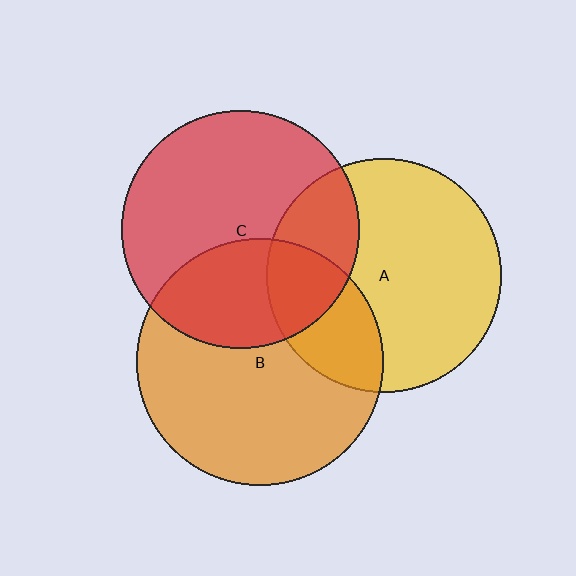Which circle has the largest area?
Circle B (orange).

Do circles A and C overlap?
Yes.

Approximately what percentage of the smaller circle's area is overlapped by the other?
Approximately 25%.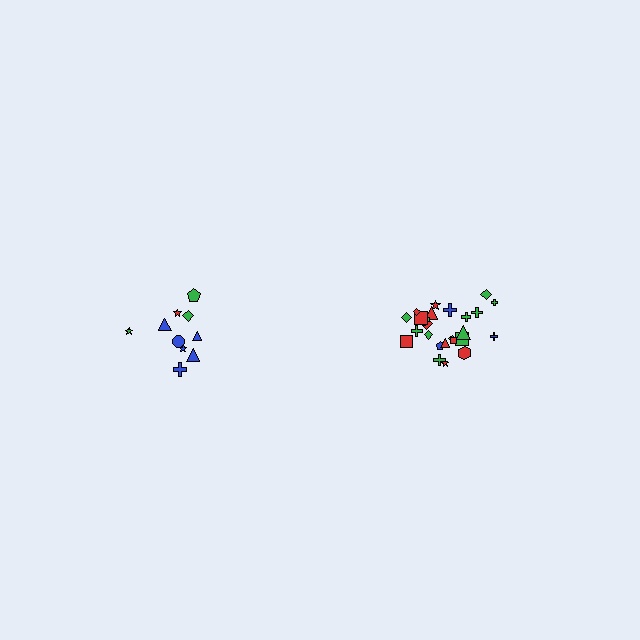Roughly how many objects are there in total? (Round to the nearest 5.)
Roughly 35 objects in total.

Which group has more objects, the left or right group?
The right group.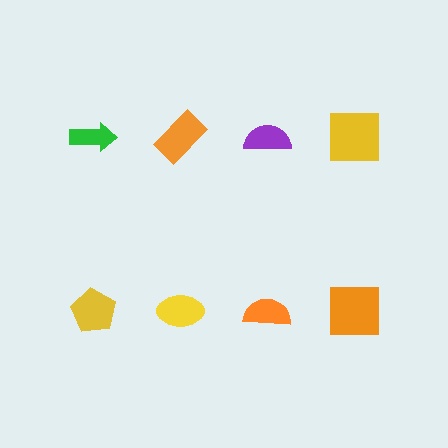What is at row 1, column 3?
A purple semicircle.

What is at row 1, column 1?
A green arrow.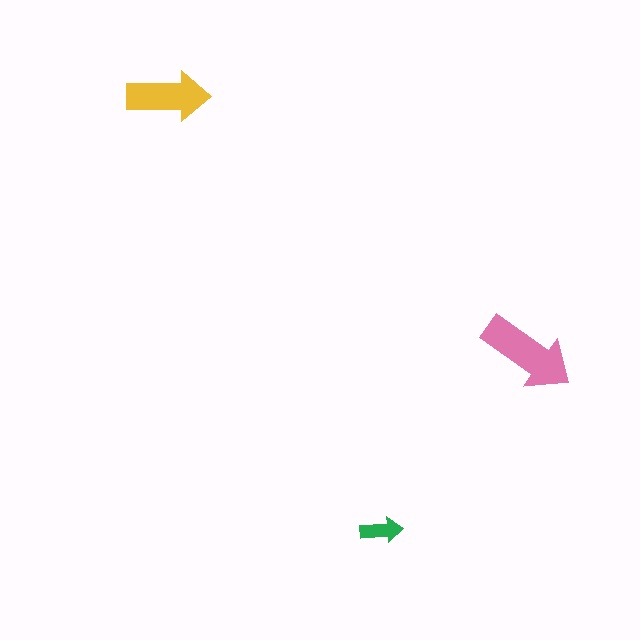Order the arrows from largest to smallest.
the pink one, the yellow one, the green one.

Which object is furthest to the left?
The yellow arrow is leftmost.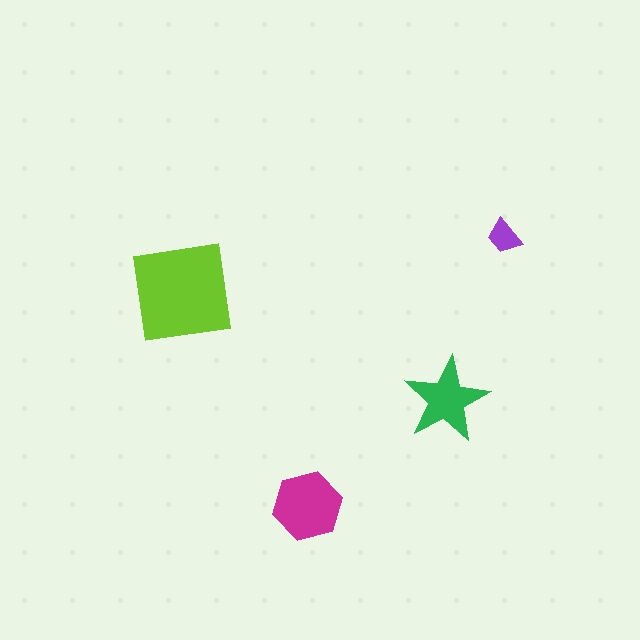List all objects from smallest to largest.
The purple trapezoid, the green star, the magenta hexagon, the lime square.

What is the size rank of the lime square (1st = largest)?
1st.